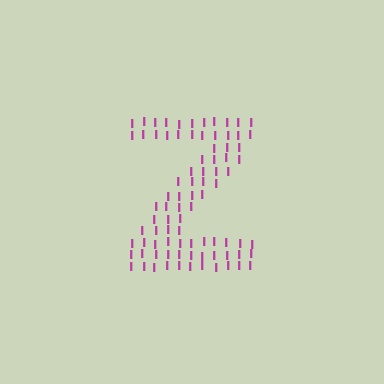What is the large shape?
The large shape is the letter Z.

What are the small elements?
The small elements are letter I's.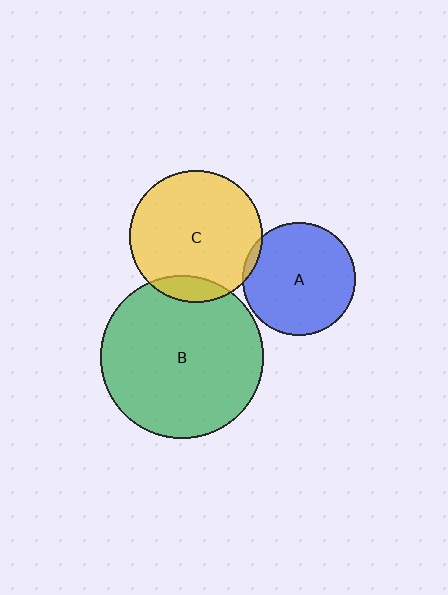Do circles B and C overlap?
Yes.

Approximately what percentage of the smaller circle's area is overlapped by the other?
Approximately 10%.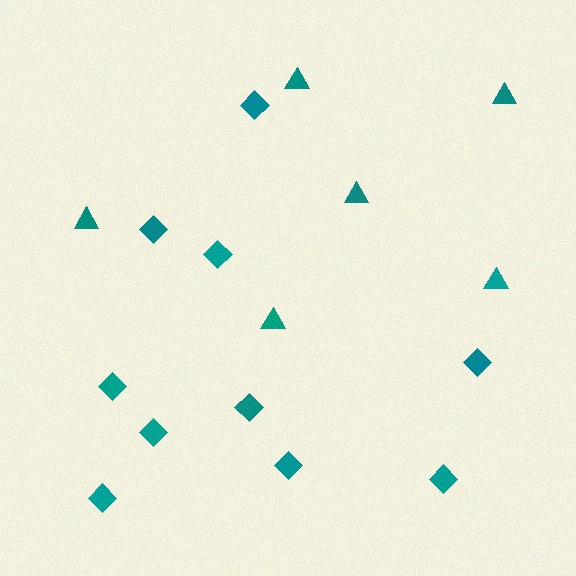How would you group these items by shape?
There are 2 groups: one group of triangles (6) and one group of diamonds (10).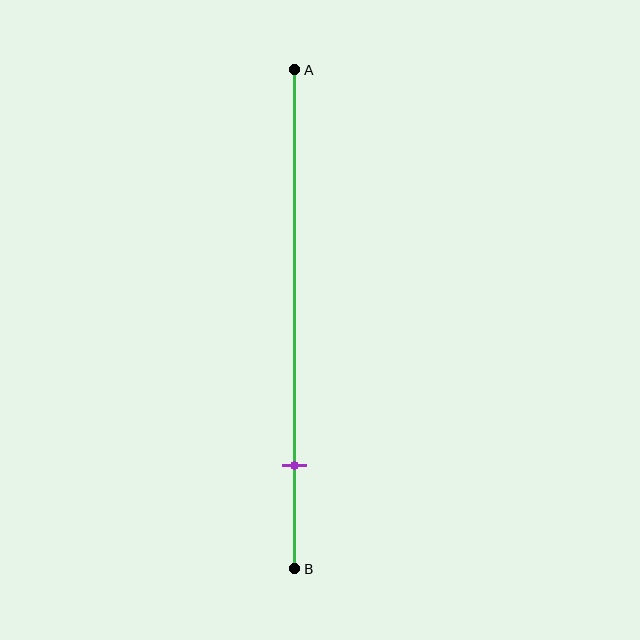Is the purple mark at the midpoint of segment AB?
No, the mark is at about 80% from A, not at the 50% midpoint.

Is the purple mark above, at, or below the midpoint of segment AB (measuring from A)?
The purple mark is below the midpoint of segment AB.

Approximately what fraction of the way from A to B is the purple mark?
The purple mark is approximately 80% of the way from A to B.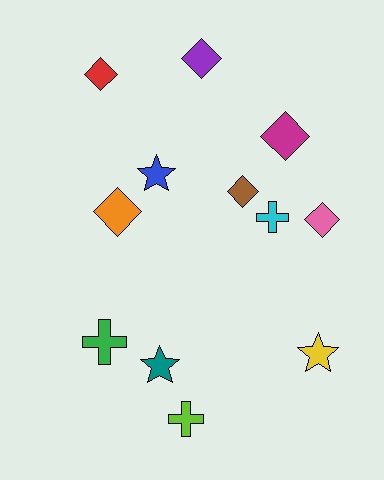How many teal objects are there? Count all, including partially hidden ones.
There is 1 teal object.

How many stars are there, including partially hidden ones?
There are 3 stars.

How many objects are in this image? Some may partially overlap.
There are 12 objects.